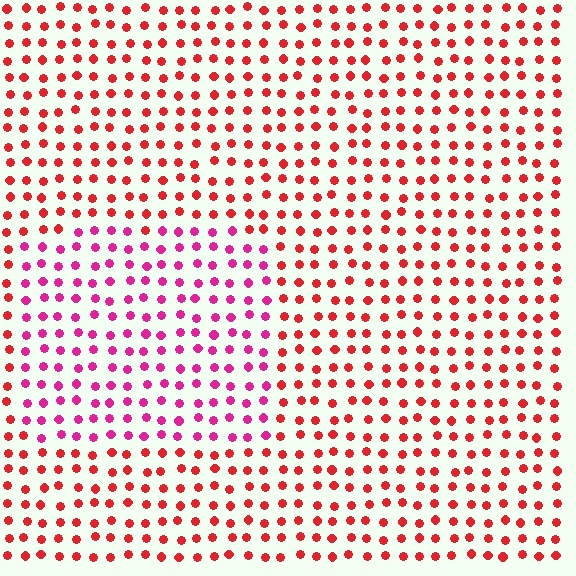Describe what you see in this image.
The image is filled with small red elements in a uniform arrangement. A rectangle-shaped region is visible where the elements are tinted to a slightly different hue, forming a subtle color boundary.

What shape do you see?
I see a rectangle.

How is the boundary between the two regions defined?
The boundary is defined purely by a slight shift in hue (about 35 degrees). Spacing, size, and orientation are identical on both sides.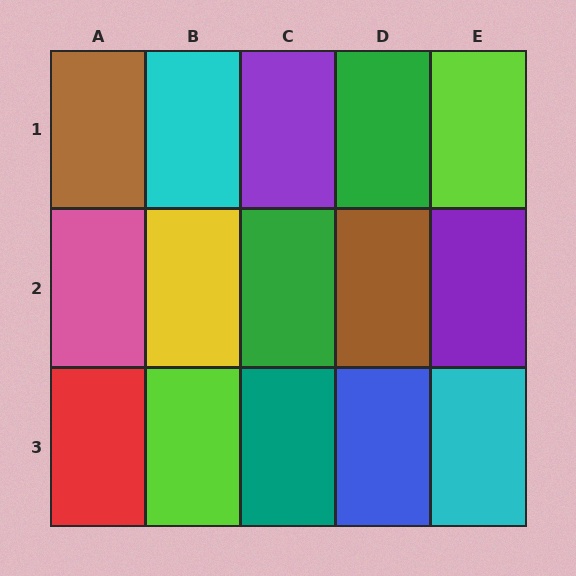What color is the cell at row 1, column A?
Brown.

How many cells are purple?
2 cells are purple.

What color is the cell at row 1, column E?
Lime.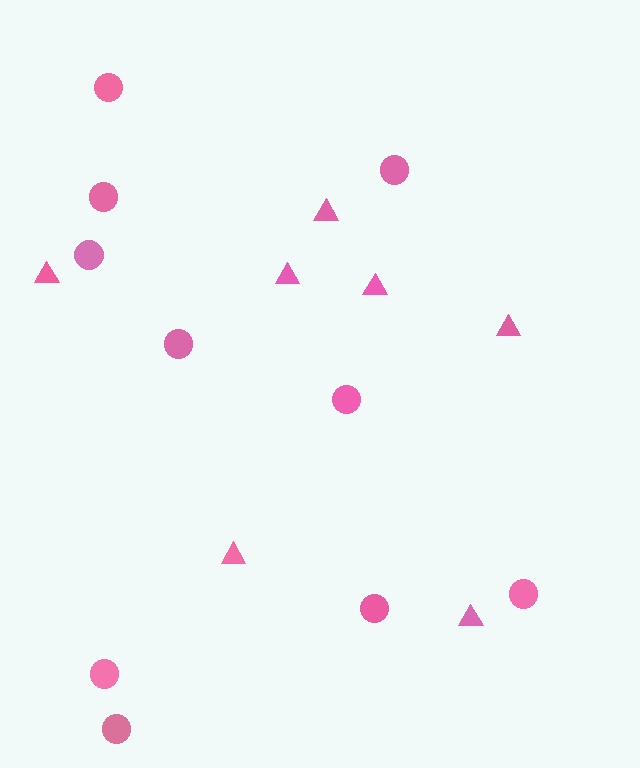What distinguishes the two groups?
There are 2 groups: one group of circles (10) and one group of triangles (7).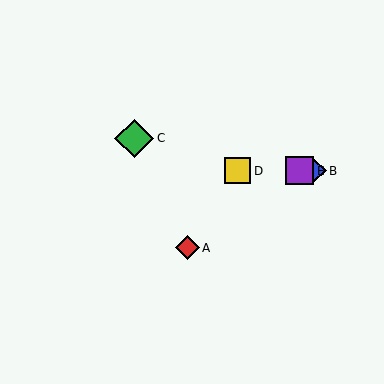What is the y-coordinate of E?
Object E is at y≈171.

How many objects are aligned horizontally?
3 objects (B, D, E) are aligned horizontally.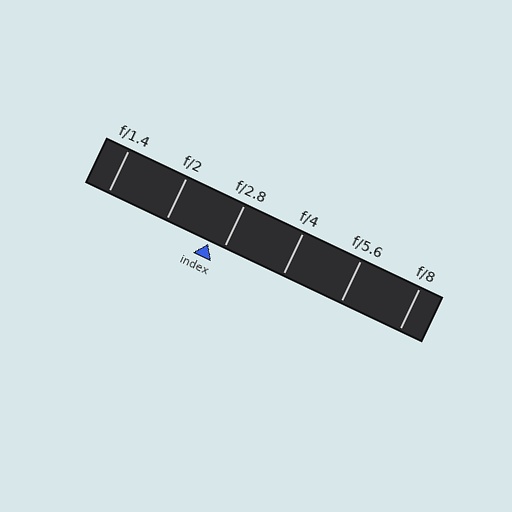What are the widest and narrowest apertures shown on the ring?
The widest aperture shown is f/1.4 and the narrowest is f/8.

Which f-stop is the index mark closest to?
The index mark is closest to f/2.8.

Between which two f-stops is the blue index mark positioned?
The index mark is between f/2 and f/2.8.